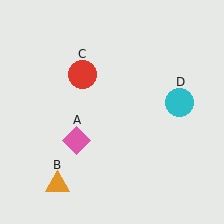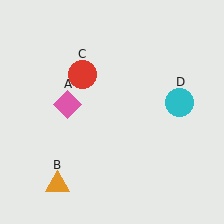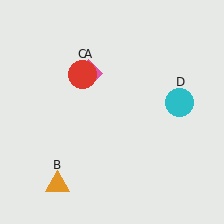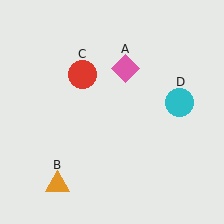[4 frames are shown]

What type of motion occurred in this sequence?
The pink diamond (object A) rotated clockwise around the center of the scene.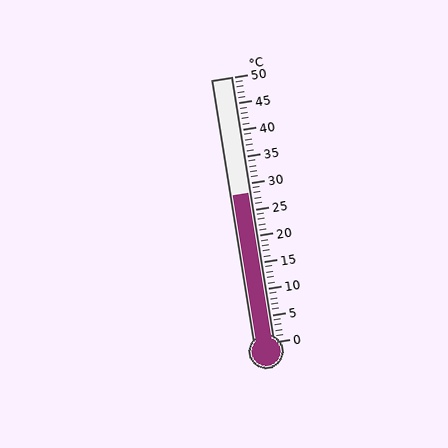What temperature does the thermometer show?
The thermometer shows approximately 28°C.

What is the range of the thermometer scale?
The thermometer scale ranges from 0°C to 50°C.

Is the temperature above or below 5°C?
The temperature is above 5°C.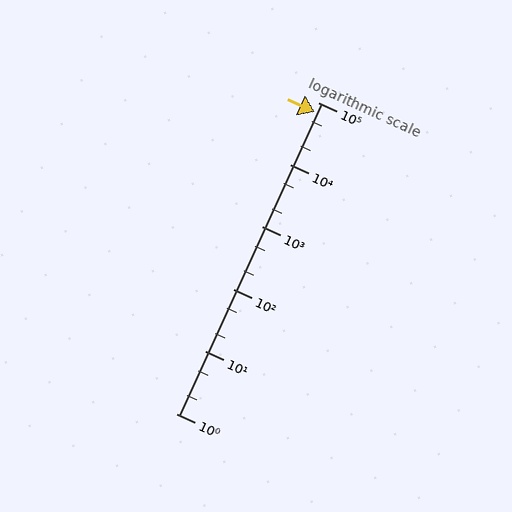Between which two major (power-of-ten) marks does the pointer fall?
The pointer is between 10000 and 100000.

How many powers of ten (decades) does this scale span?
The scale spans 5 decades, from 1 to 100000.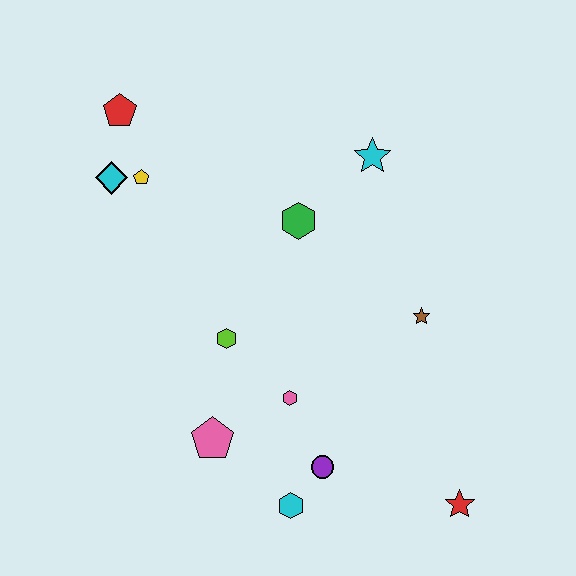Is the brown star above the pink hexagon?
Yes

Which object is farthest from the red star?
The red pentagon is farthest from the red star.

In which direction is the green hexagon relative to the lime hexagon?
The green hexagon is above the lime hexagon.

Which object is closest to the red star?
The purple circle is closest to the red star.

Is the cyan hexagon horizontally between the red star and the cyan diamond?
Yes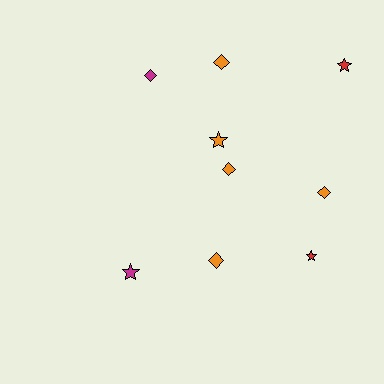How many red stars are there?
There are 2 red stars.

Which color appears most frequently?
Orange, with 5 objects.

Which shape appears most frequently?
Diamond, with 5 objects.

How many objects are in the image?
There are 9 objects.